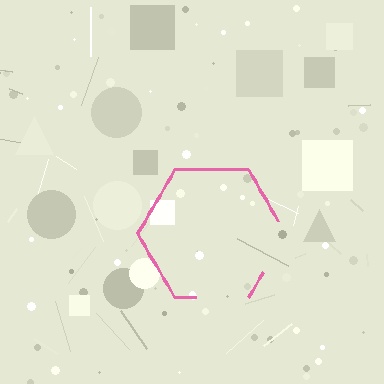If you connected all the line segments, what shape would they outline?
They would outline a hexagon.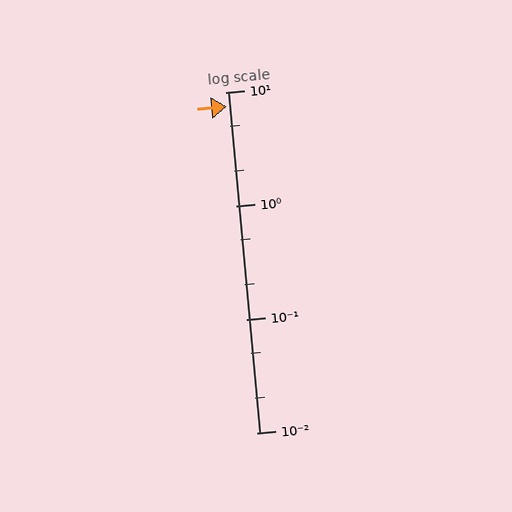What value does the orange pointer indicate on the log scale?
The pointer indicates approximately 7.5.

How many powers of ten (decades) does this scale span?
The scale spans 3 decades, from 0.01 to 10.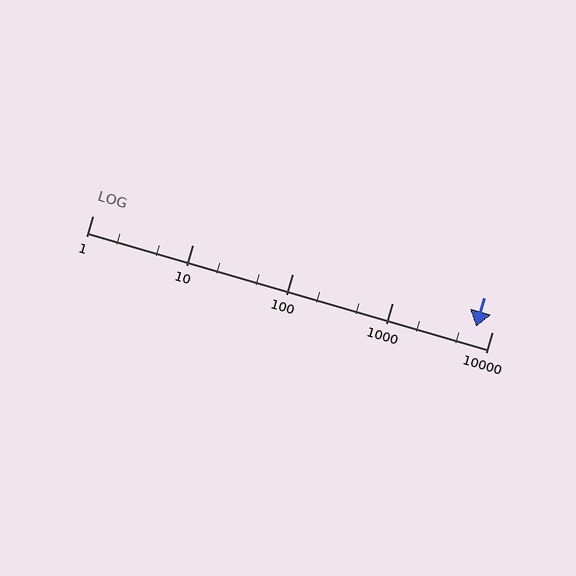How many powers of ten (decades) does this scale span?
The scale spans 4 decades, from 1 to 10000.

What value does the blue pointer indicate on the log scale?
The pointer indicates approximately 6900.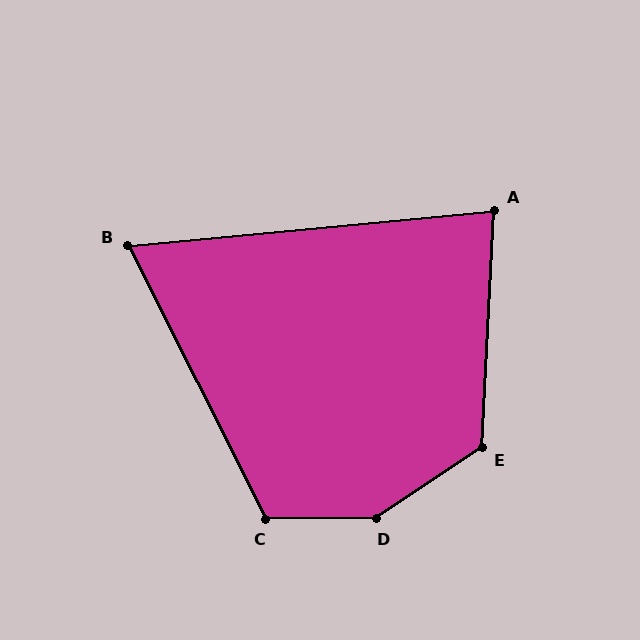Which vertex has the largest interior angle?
D, at approximately 146 degrees.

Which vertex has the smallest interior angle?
B, at approximately 69 degrees.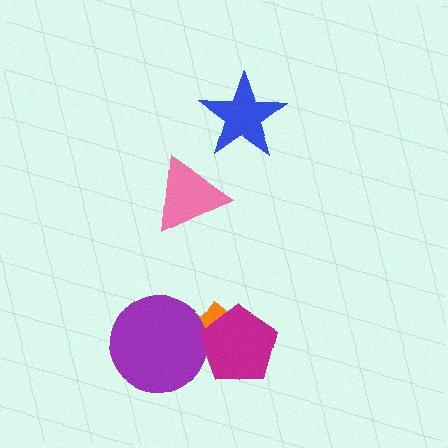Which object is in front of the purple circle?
The magenta pentagon is in front of the purple circle.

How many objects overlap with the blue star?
0 objects overlap with the blue star.